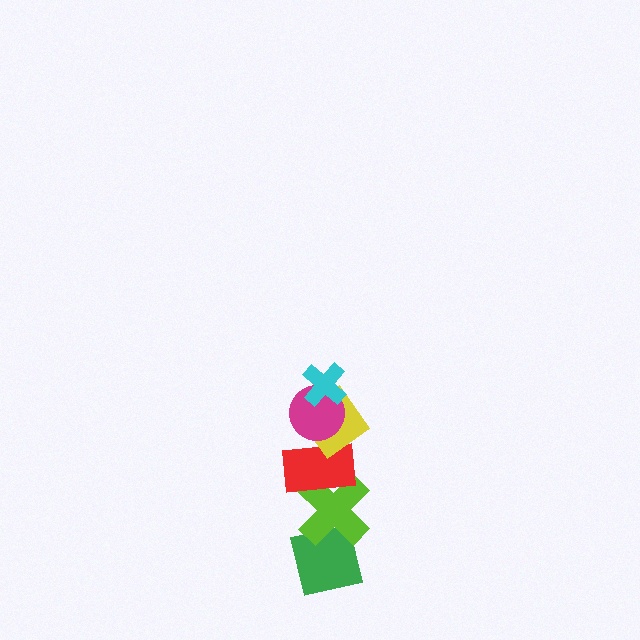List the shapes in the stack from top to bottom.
From top to bottom: the cyan cross, the magenta circle, the yellow diamond, the red rectangle, the lime cross, the green square.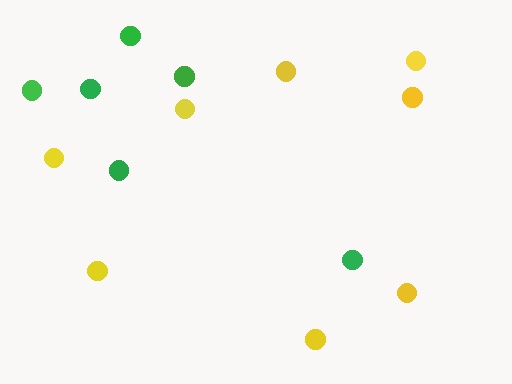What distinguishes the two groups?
There are 2 groups: one group of yellow circles (8) and one group of green circles (6).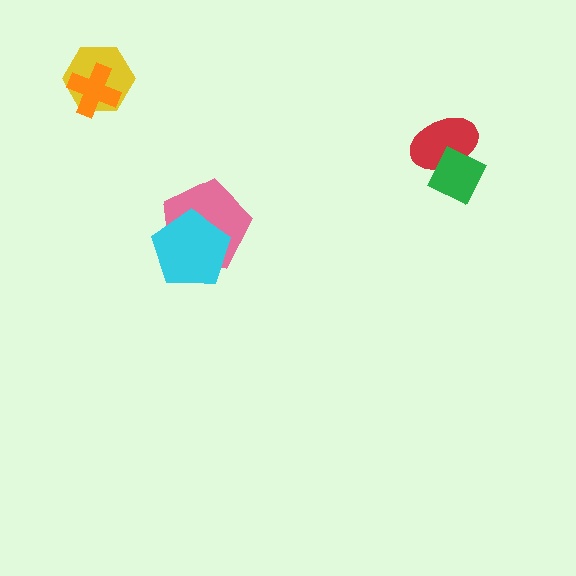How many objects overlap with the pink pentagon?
1 object overlaps with the pink pentagon.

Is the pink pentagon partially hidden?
Yes, it is partially covered by another shape.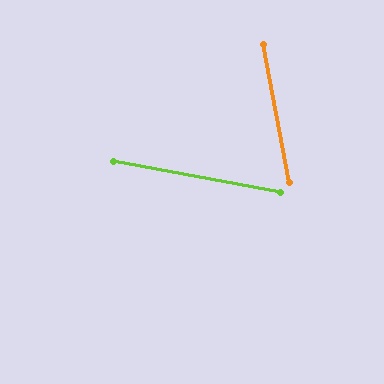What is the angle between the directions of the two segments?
Approximately 69 degrees.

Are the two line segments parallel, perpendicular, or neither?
Neither parallel nor perpendicular — they differ by about 69°.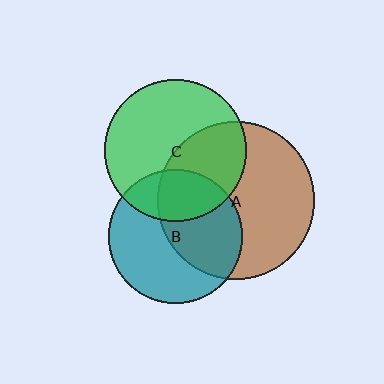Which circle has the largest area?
Circle A (brown).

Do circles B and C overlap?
Yes.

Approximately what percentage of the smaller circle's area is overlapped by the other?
Approximately 30%.